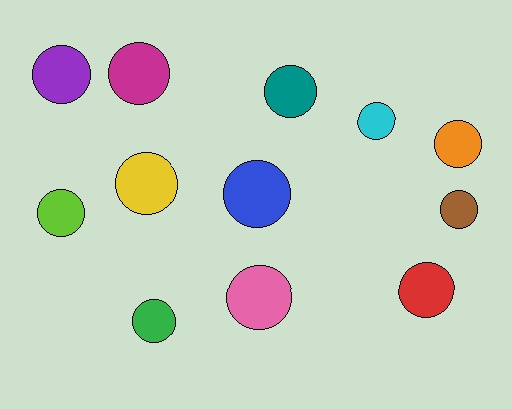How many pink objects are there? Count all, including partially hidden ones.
There is 1 pink object.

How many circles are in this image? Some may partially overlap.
There are 12 circles.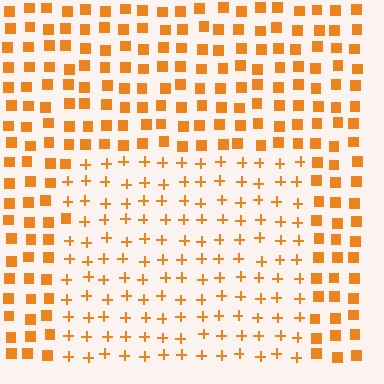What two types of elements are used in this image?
The image uses plus signs inside the rectangle region and squares outside it.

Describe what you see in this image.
The image is filled with small orange elements arranged in a uniform grid. A rectangle-shaped region contains plus signs, while the surrounding area contains squares. The boundary is defined purely by the change in element shape.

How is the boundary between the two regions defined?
The boundary is defined by a change in element shape: plus signs inside vs. squares outside. All elements share the same color and spacing.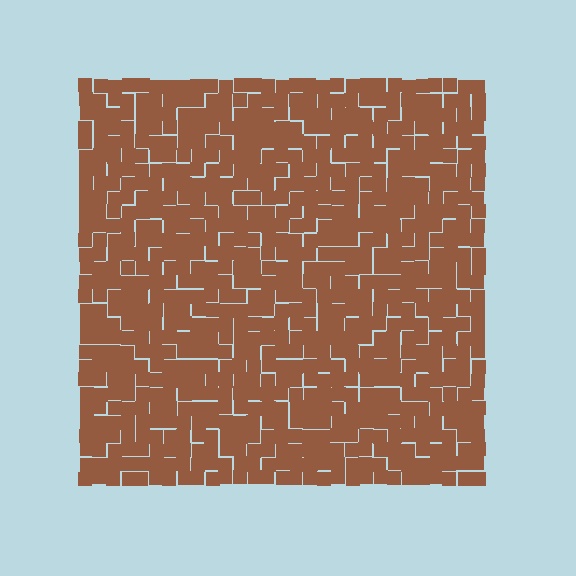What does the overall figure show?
The overall figure shows a square.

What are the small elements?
The small elements are squares.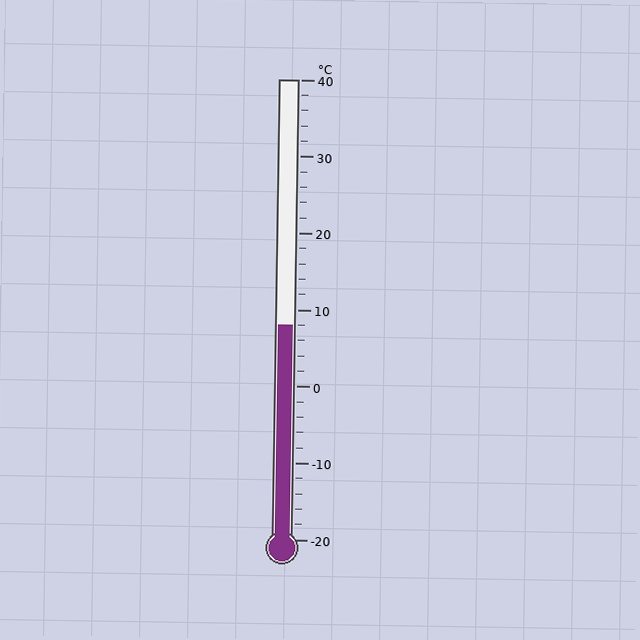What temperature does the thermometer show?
The thermometer shows approximately 8°C.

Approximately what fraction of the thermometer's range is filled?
The thermometer is filled to approximately 45% of its range.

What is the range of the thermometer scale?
The thermometer scale ranges from -20°C to 40°C.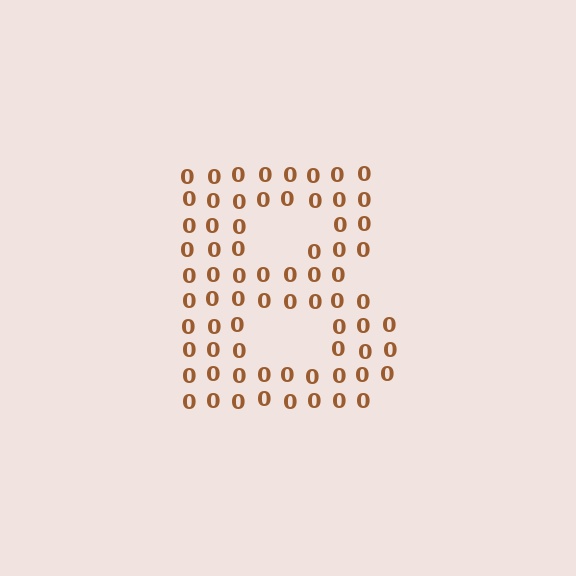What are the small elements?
The small elements are digit 0's.